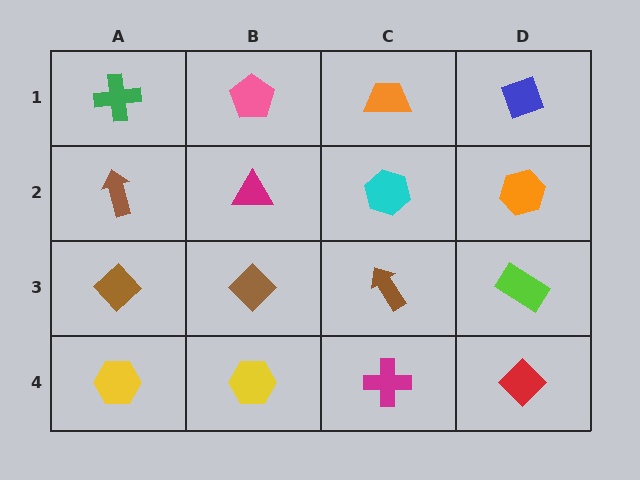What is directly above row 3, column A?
A brown arrow.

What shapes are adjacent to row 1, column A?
A brown arrow (row 2, column A), a pink pentagon (row 1, column B).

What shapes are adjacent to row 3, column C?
A cyan hexagon (row 2, column C), a magenta cross (row 4, column C), a brown diamond (row 3, column B), a lime rectangle (row 3, column D).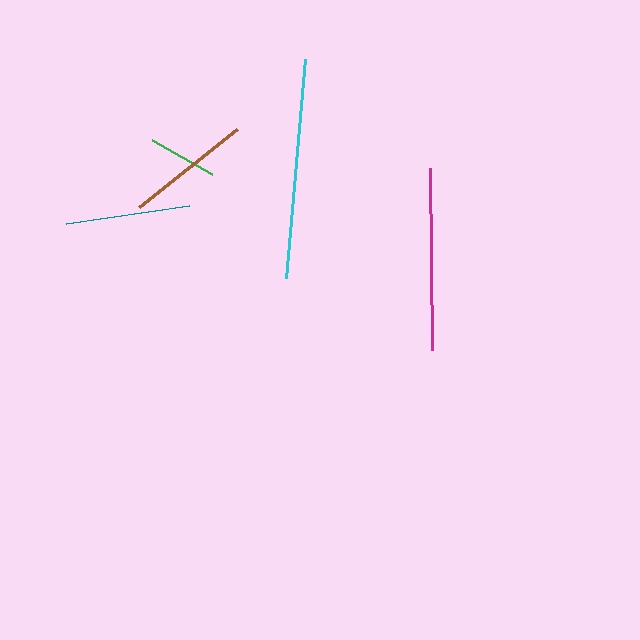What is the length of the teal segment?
The teal segment is approximately 125 pixels long.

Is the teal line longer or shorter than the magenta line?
The magenta line is longer than the teal line.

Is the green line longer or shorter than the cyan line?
The cyan line is longer than the green line.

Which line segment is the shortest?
The green line is the shortest at approximately 69 pixels.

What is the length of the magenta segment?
The magenta segment is approximately 182 pixels long.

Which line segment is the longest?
The cyan line is the longest at approximately 220 pixels.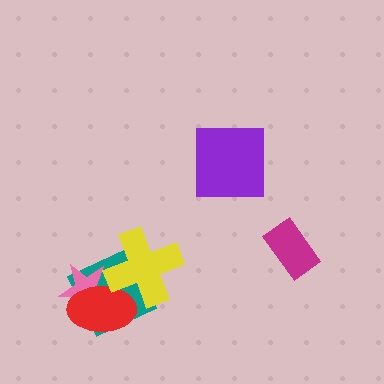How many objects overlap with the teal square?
3 objects overlap with the teal square.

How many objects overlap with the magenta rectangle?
0 objects overlap with the magenta rectangle.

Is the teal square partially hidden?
Yes, it is partially covered by another shape.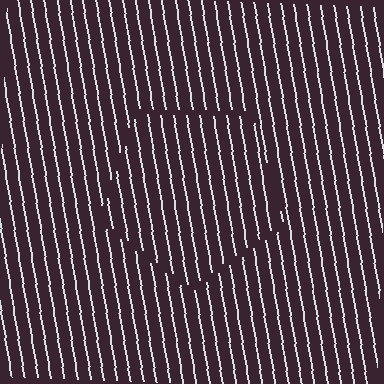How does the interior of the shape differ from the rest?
The interior of the shape contains the same grating, shifted by half a period — the contour is defined by the phase discontinuity where line-ends from the inner and outer gratings abut.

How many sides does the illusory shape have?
5 sides — the line-ends trace a pentagon.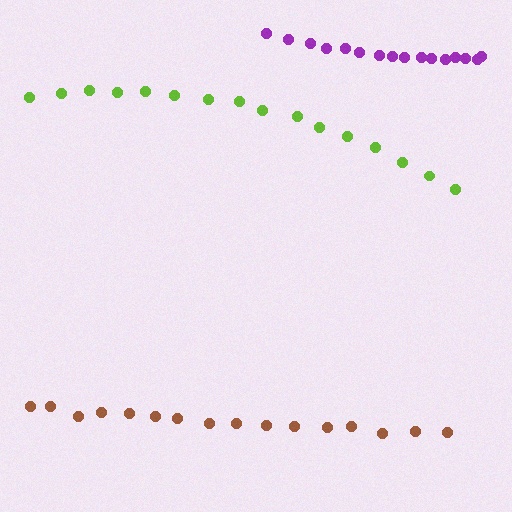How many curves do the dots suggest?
There are 3 distinct paths.